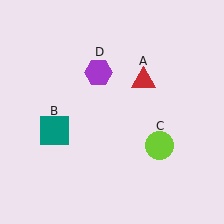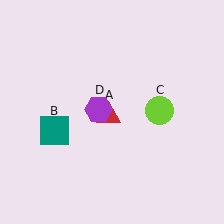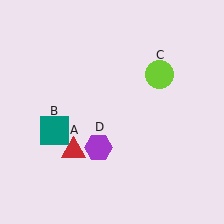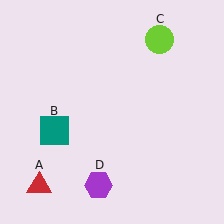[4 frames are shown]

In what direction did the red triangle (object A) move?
The red triangle (object A) moved down and to the left.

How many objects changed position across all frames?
3 objects changed position: red triangle (object A), lime circle (object C), purple hexagon (object D).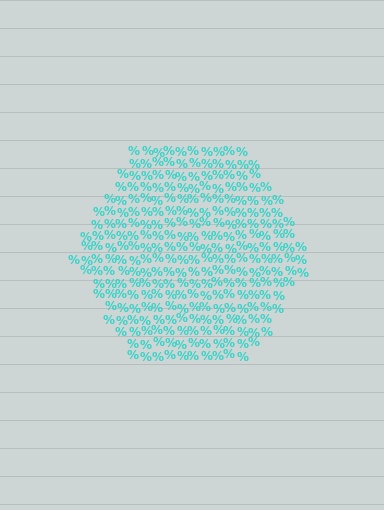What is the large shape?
The large shape is a hexagon.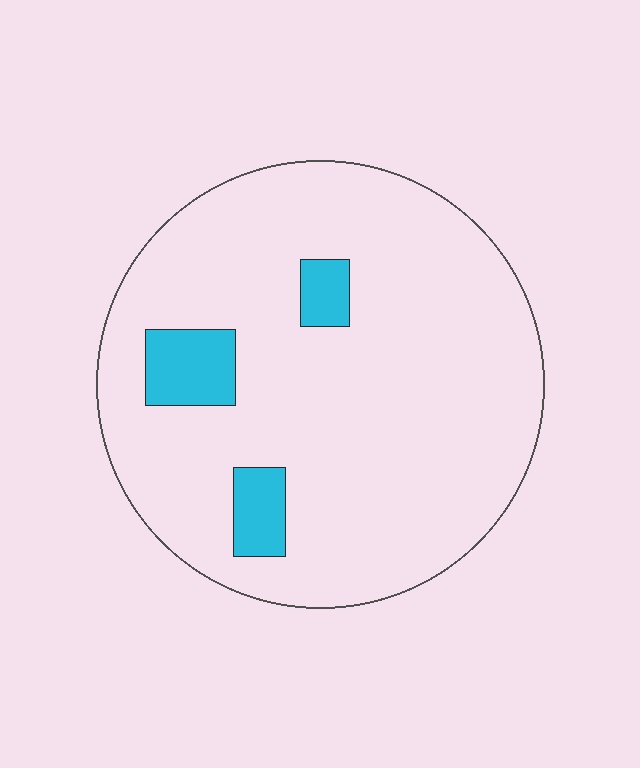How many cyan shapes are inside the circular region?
3.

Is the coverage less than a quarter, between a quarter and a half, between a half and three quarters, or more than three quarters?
Less than a quarter.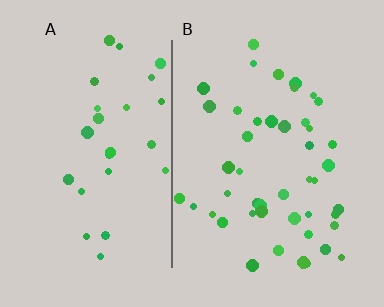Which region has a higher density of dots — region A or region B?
B (the right).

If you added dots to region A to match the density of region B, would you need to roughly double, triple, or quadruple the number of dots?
Approximately double.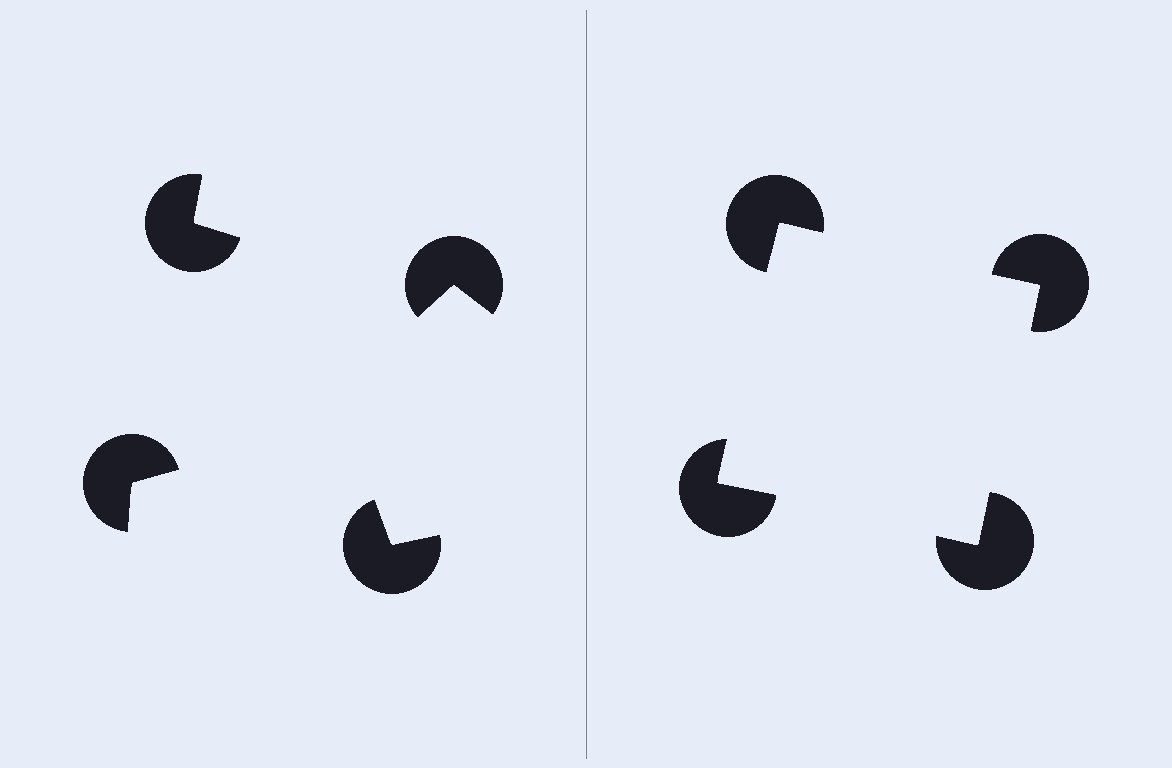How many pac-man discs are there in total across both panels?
8 — 4 on each side.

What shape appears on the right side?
An illusory square.